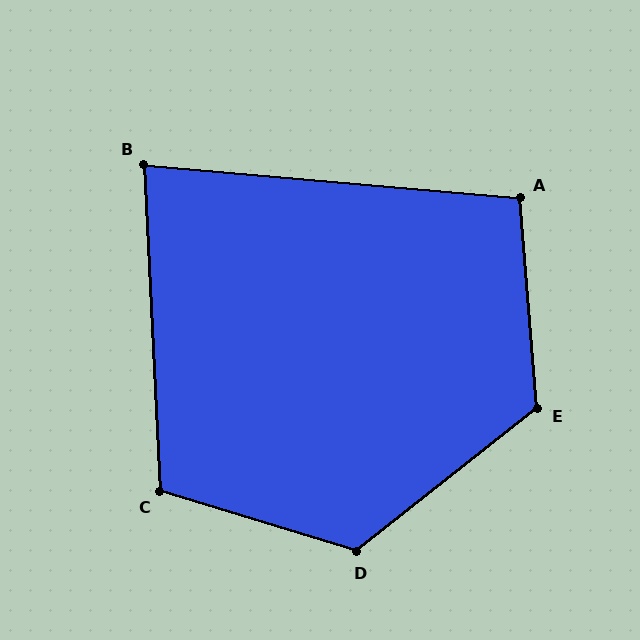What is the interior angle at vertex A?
Approximately 100 degrees (obtuse).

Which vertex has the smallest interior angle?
B, at approximately 82 degrees.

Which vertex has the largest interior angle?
D, at approximately 125 degrees.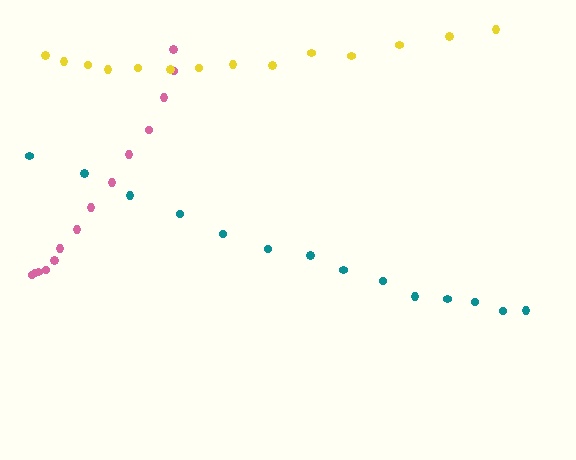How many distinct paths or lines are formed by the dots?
There are 3 distinct paths.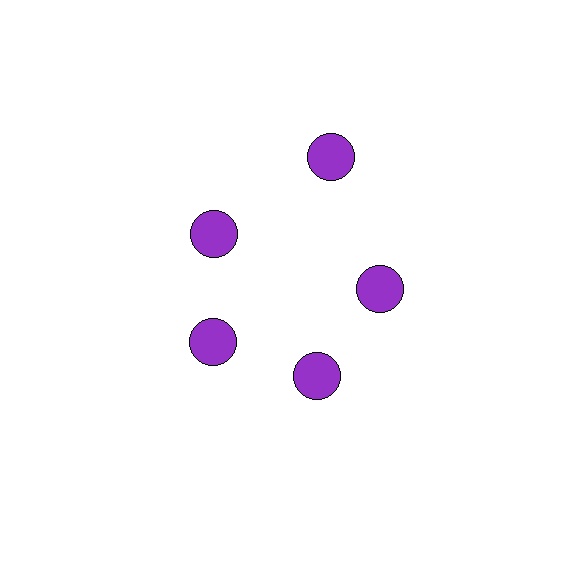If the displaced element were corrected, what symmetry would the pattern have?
It would have 5-fold rotational symmetry — the pattern would map onto itself every 72 degrees.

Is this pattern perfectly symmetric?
No. The 5 purple circles are arranged in a ring, but one element near the 1 o'clock position is pushed outward from the center, breaking the 5-fold rotational symmetry.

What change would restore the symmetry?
The symmetry would be restored by moving it inward, back onto the ring so that all 5 circles sit at equal angles and equal distance from the center.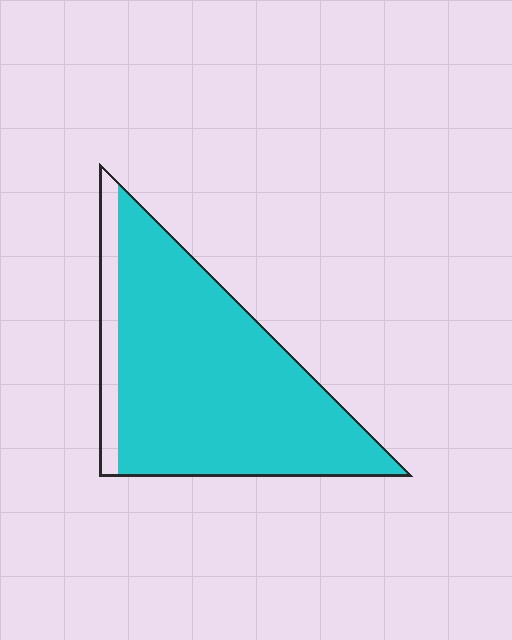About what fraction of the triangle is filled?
About seven eighths (7/8).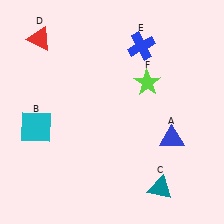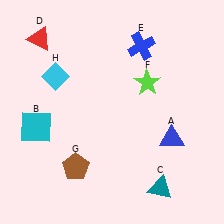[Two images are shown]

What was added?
A brown pentagon (G), a cyan diamond (H) were added in Image 2.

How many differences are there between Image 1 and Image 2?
There are 2 differences between the two images.